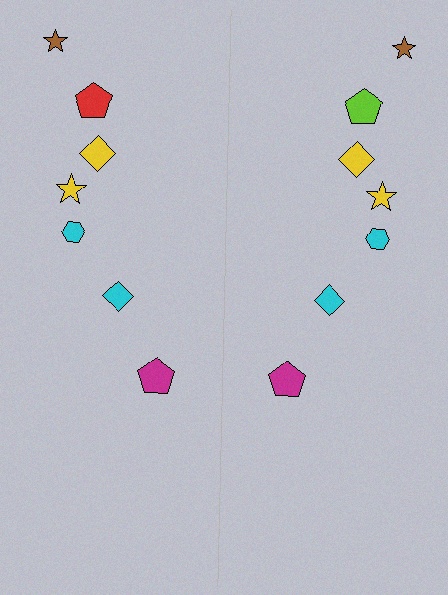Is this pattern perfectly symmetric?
No, the pattern is not perfectly symmetric. The lime pentagon on the right side breaks the symmetry — its mirror counterpart is red.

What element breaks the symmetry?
The lime pentagon on the right side breaks the symmetry — its mirror counterpart is red.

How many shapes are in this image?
There are 14 shapes in this image.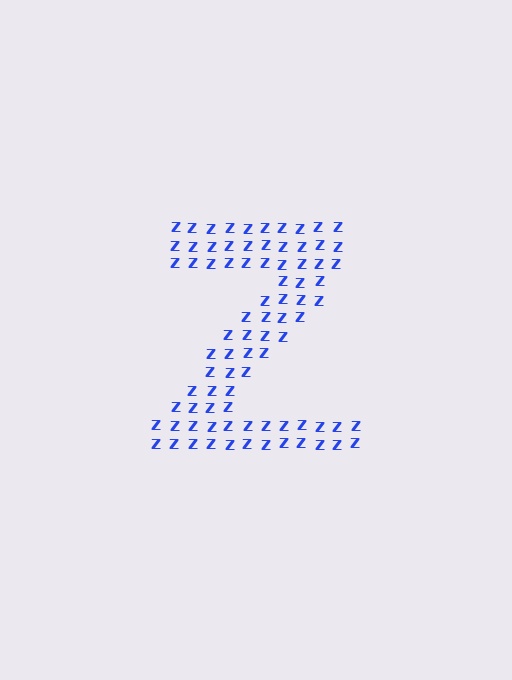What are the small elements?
The small elements are letter Z's.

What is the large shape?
The large shape is the letter Z.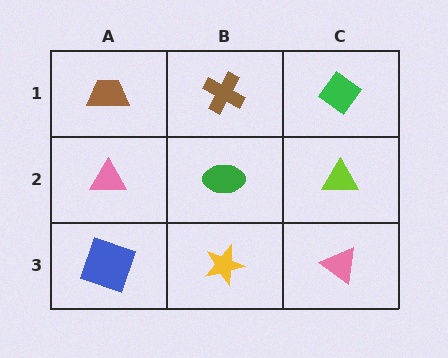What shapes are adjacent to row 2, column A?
A brown trapezoid (row 1, column A), a blue square (row 3, column A), a green ellipse (row 2, column B).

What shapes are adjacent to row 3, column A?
A pink triangle (row 2, column A), a yellow star (row 3, column B).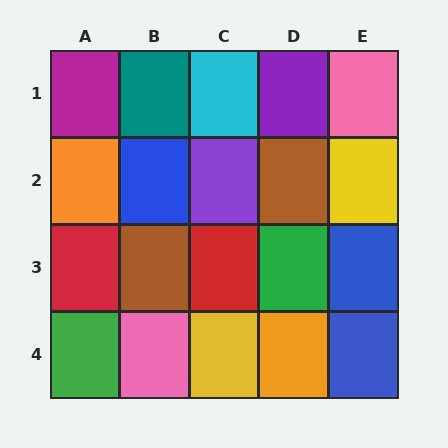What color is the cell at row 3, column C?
Red.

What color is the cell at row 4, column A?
Green.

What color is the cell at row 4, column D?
Orange.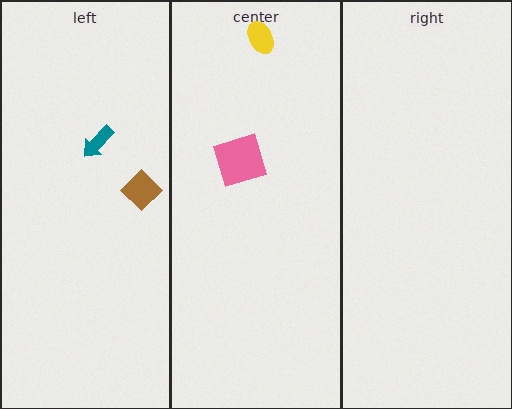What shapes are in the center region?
The pink square, the yellow ellipse.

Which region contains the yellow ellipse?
The center region.